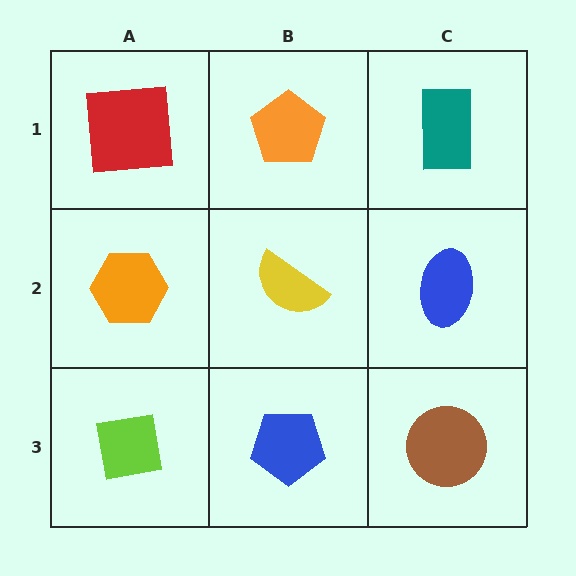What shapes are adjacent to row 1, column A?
An orange hexagon (row 2, column A), an orange pentagon (row 1, column B).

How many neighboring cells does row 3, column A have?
2.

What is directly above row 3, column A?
An orange hexagon.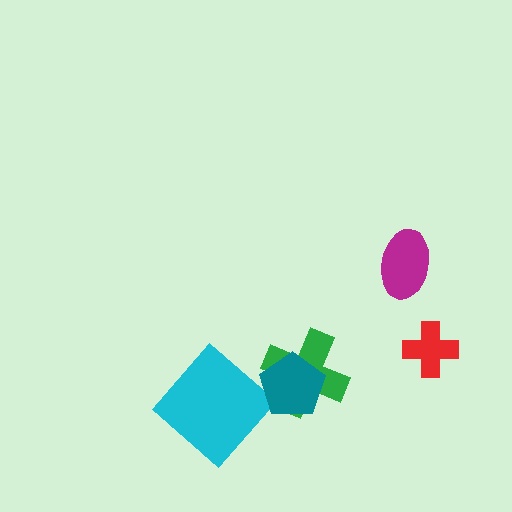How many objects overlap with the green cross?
1 object overlaps with the green cross.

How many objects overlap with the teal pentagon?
1 object overlaps with the teal pentagon.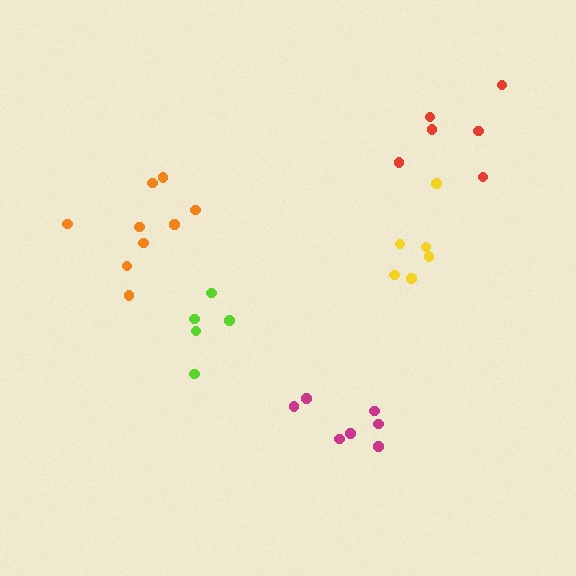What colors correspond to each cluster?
The clusters are colored: yellow, magenta, lime, orange, red.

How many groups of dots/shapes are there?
There are 5 groups.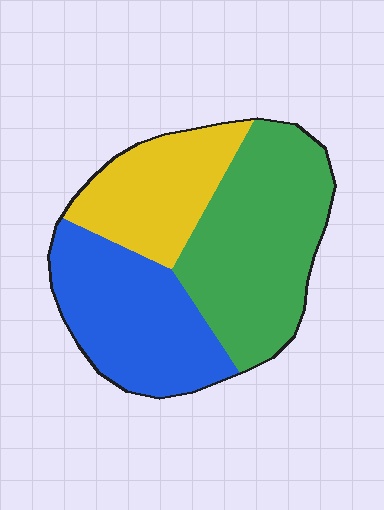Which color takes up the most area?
Green, at roughly 40%.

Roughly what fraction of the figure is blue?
Blue covers 33% of the figure.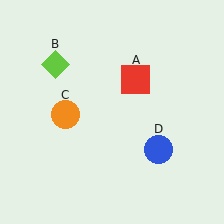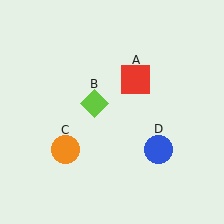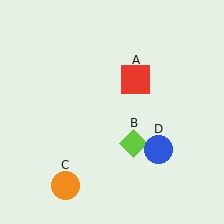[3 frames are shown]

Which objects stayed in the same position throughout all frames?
Red square (object A) and blue circle (object D) remained stationary.